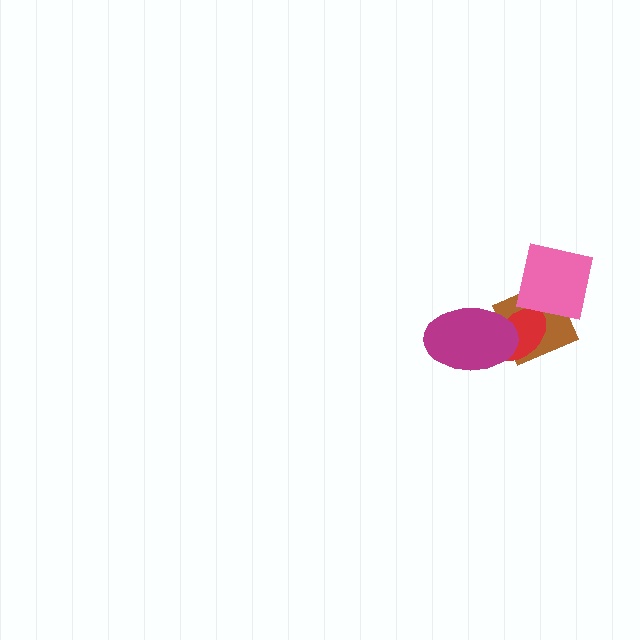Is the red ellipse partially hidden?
Yes, it is partially covered by another shape.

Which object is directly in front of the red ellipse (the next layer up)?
The magenta ellipse is directly in front of the red ellipse.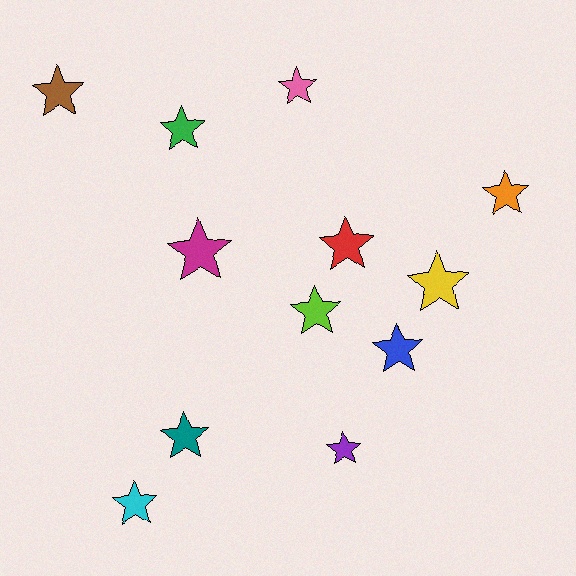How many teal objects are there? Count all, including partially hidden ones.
There is 1 teal object.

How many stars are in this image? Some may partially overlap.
There are 12 stars.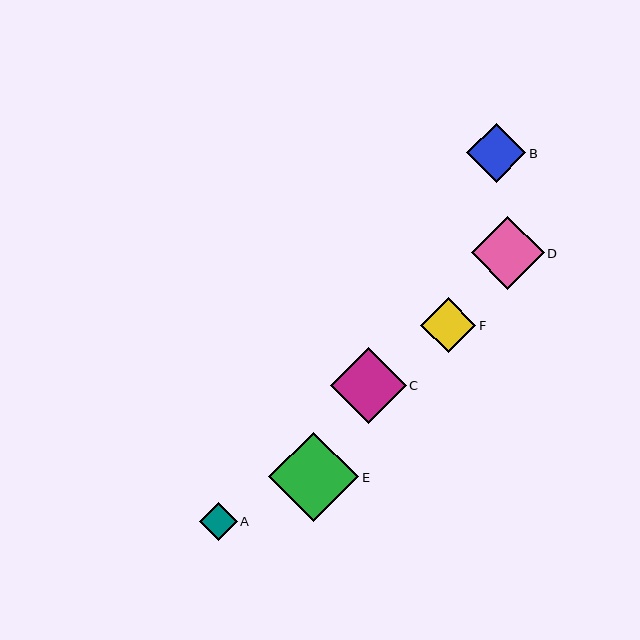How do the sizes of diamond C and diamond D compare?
Diamond C and diamond D are approximately the same size.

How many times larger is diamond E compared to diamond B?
Diamond E is approximately 1.5 times the size of diamond B.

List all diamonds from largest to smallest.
From largest to smallest: E, C, D, B, F, A.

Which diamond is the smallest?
Diamond A is the smallest with a size of approximately 38 pixels.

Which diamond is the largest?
Diamond E is the largest with a size of approximately 90 pixels.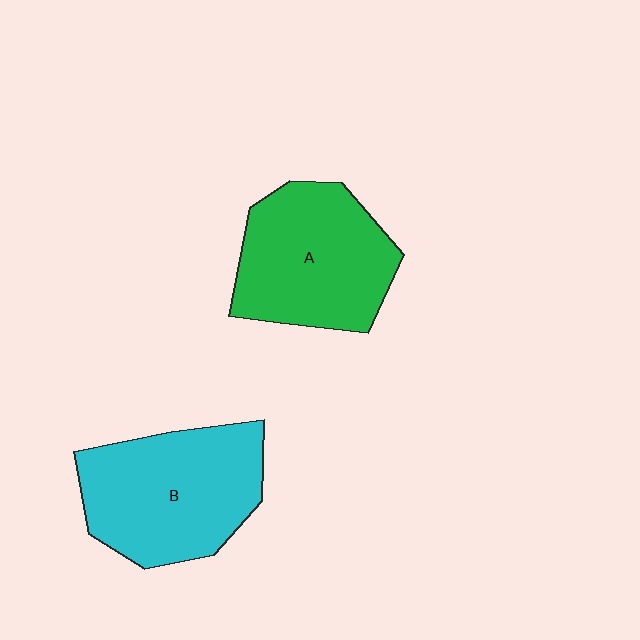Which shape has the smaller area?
Shape A (green).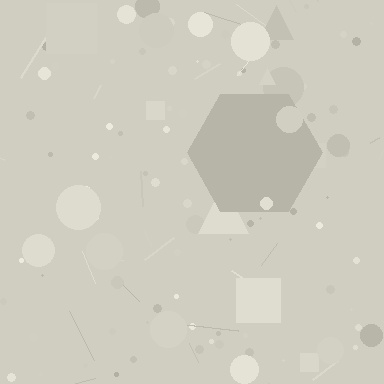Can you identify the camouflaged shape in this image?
The camouflaged shape is a hexagon.